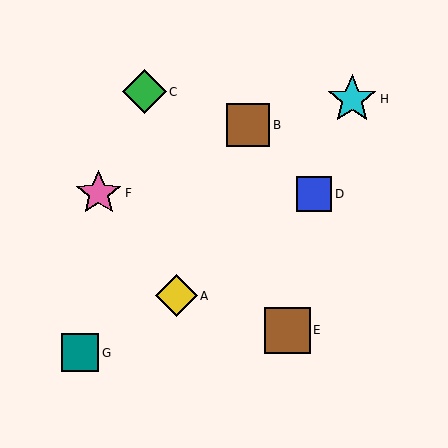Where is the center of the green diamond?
The center of the green diamond is at (144, 92).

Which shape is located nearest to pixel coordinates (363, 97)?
The cyan star (labeled H) at (352, 99) is nearest to that location.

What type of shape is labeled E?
Shape E is a brown square.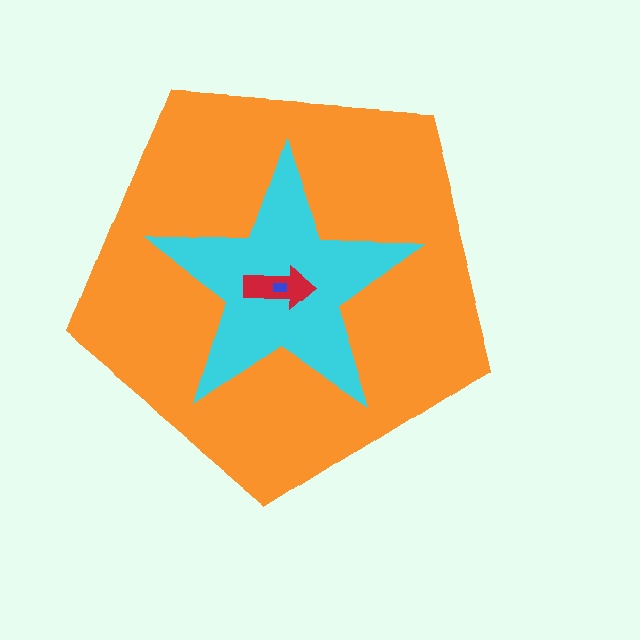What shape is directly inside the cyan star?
The red arrow.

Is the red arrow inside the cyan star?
Yes.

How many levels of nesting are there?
4.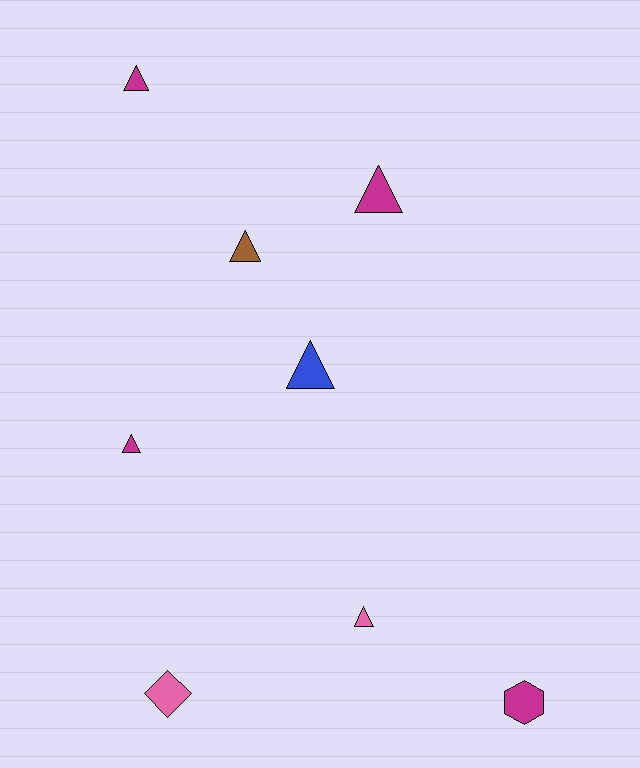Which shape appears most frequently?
Triangle, with 6 objects.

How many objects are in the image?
There are 8 objects.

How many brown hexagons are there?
There are no brown hexagons.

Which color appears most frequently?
Magenta, with 4 objects.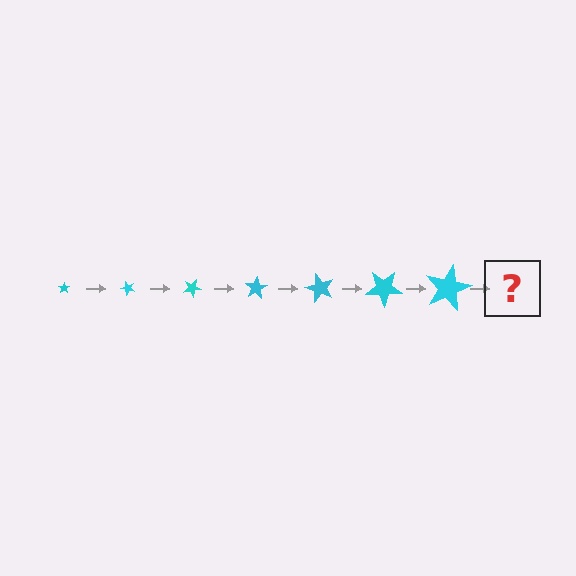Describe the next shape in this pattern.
It should be a star, larger than the previous one and rotated 350 degrees from the start.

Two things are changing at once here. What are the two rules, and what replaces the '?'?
The two rules are that the star grows larger each step and it rotates 50 degrees each step. The '?' should be a star, larger than the previous one and rotated 350 degrees from the start.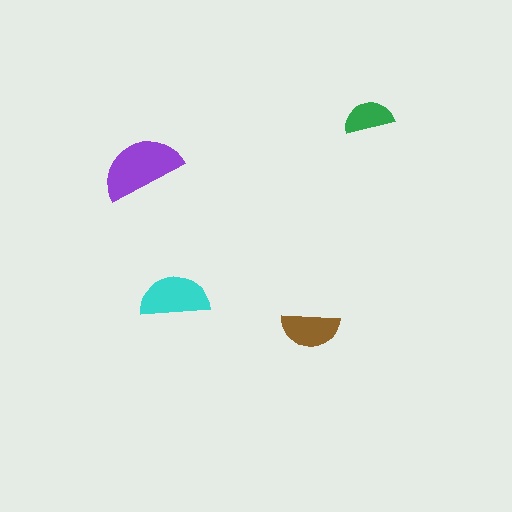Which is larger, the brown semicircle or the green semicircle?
The brown one.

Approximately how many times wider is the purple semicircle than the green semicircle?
About 1.5 times wider.